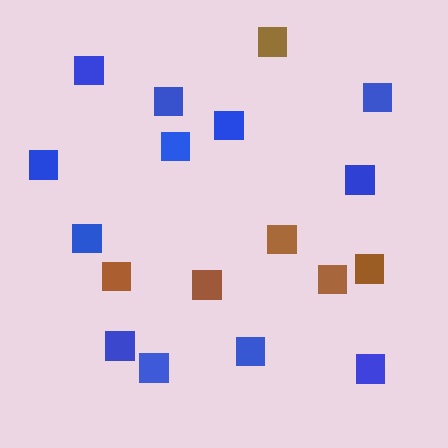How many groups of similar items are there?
There are 2 groups: one group of blue squares (12) and one group of brown squares (6).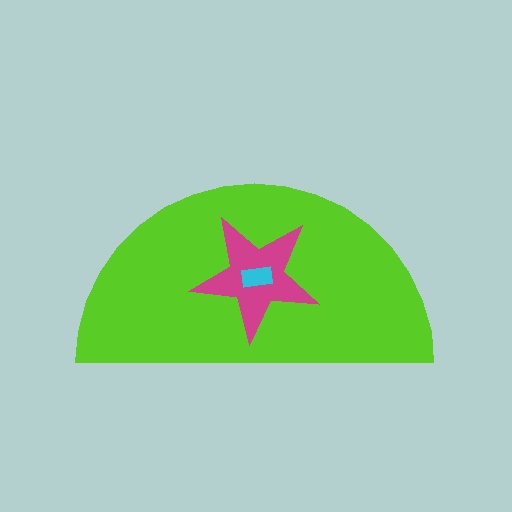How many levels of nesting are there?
3.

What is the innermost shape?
The cyan rectangle.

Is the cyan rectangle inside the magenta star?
Yes.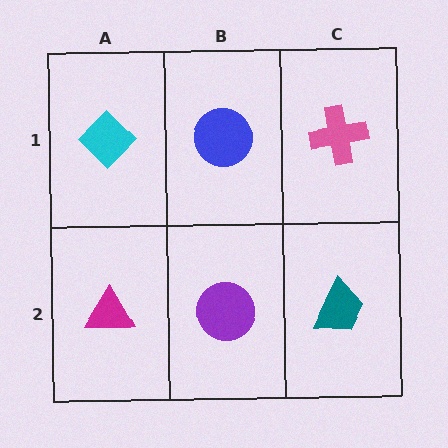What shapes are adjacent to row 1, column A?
A magenta triangle (row 2, column A), a blue circle (row 1, column B).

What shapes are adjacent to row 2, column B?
A blue circle (row 1, column B), a magenta triangle (row 2, column A), a teal trapezoid (row 2, column C).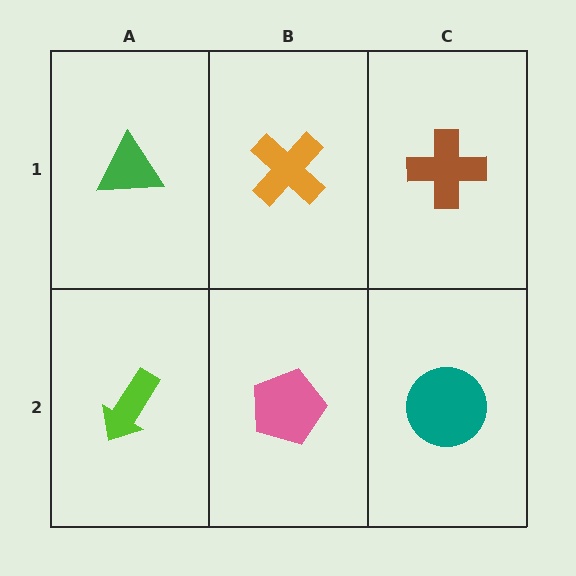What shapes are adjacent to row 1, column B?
A pink pentagon (row 2, column B), a green triangle (row 1, column A), a brown cross (row 1, column C).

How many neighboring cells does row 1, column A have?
2.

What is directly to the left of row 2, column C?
A pink pentagon.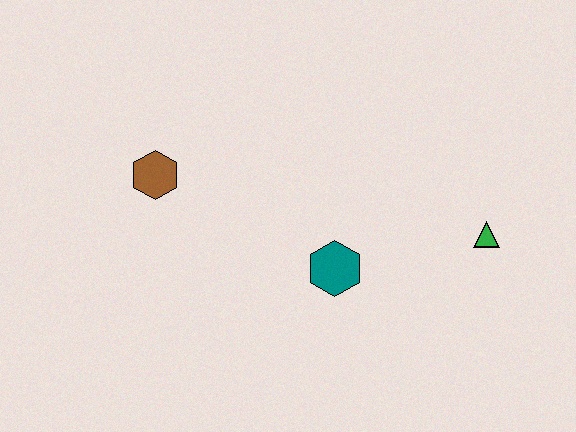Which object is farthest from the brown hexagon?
The green triangle is farthest from the brown hexagon.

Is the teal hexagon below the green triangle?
Yes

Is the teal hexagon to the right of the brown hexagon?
Yes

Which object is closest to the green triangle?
The teal hexagon is closest to the green triangle.